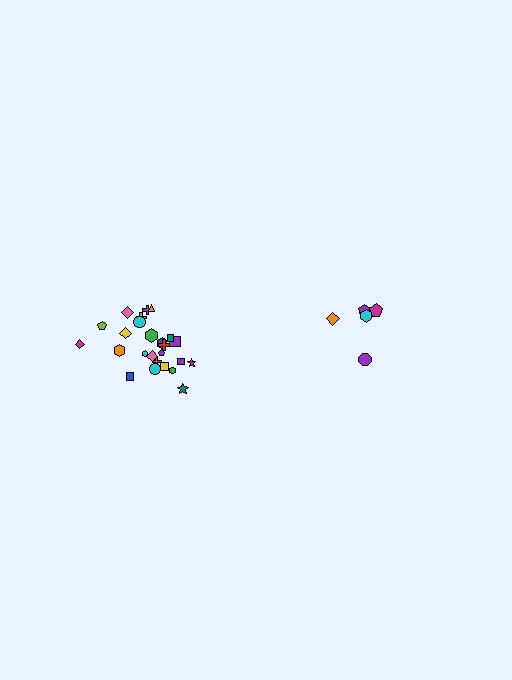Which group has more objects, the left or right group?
The left group.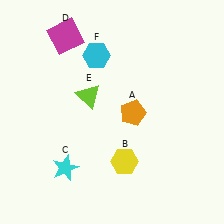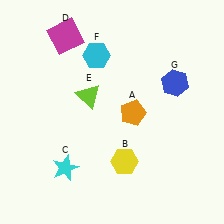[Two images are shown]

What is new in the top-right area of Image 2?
A blue hexagon (G) was added in the top-right area of Image 2.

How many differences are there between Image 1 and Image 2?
There is 1 difference between the two images.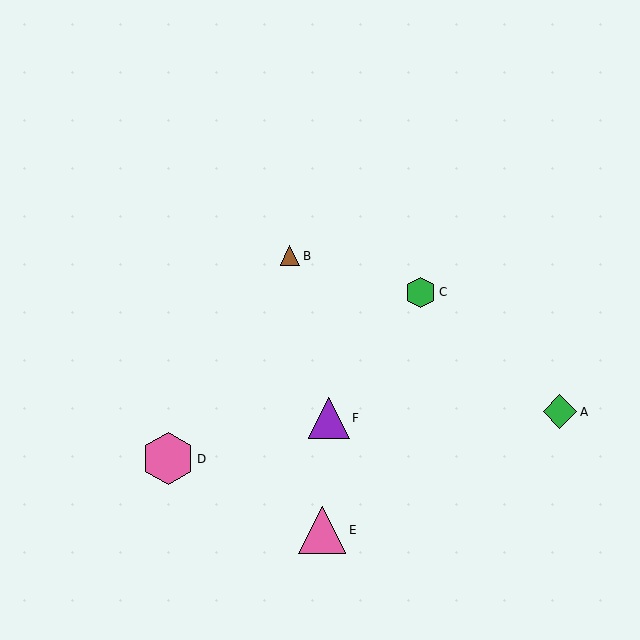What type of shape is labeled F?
Shape F is a purple triangle.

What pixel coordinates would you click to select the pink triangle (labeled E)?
Click at (322, 530) to select the pink triangle E.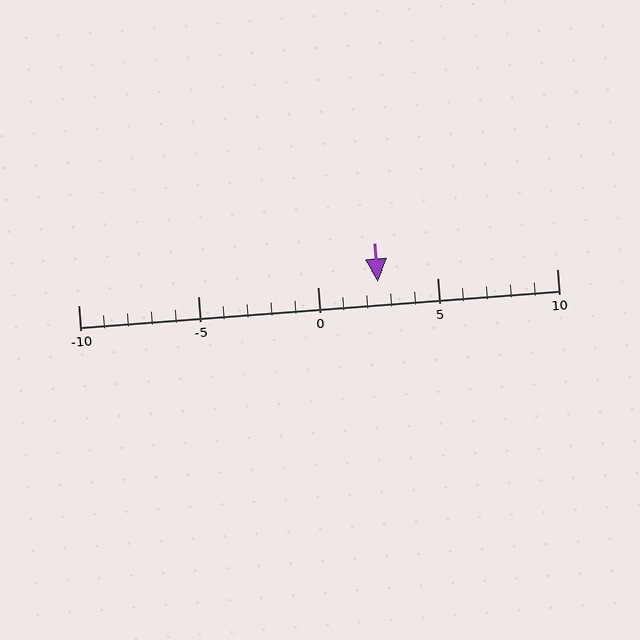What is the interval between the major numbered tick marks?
The major tick marks are spaced 5 units apart.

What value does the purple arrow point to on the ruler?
The purple arrow points to approximately 2.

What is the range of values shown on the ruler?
The ruler shows values from -10 to 10.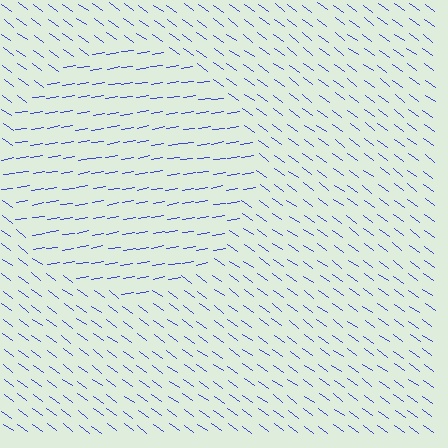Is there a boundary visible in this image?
Yes, there is a texture boundary formed by a change in line orientation.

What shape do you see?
I see a circle.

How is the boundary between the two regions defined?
The boundary is defined purely by a change in line orientation (approximately 45 degrees difference). All lines are the same color and thickness.